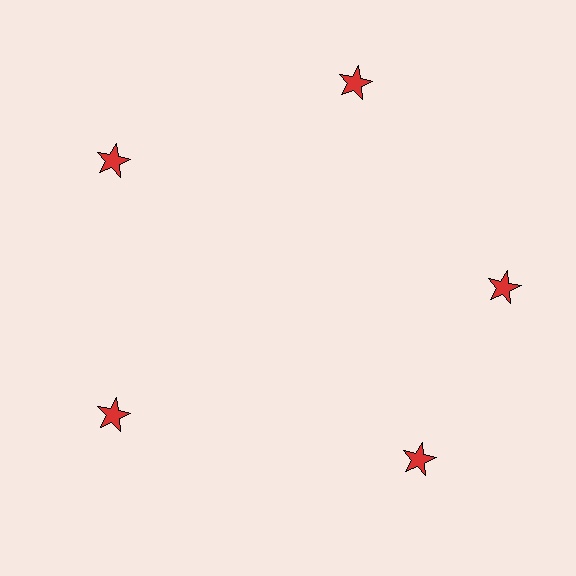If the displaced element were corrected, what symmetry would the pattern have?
It would have 5-fold rotational symmetry — the pattern would map onto itself every 72 degrees.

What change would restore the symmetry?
The symmetry would be restored by rotating it back into even spacing with its neighbors so that all 5 stars sit at equal angles and equal distance from the center.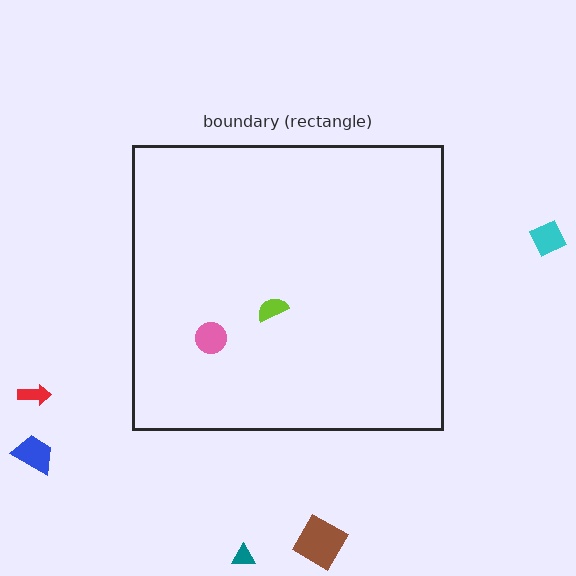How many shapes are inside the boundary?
2 inside, 5 outside.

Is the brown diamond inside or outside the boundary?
Outside.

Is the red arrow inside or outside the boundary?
Outside.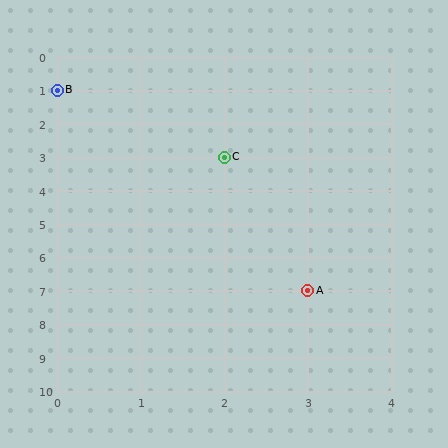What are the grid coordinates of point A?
Point A is at grid coordinates (3, 7).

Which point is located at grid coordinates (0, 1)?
Point B is at (0, 1).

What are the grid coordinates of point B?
Point B is at grid coordinates (0, 1).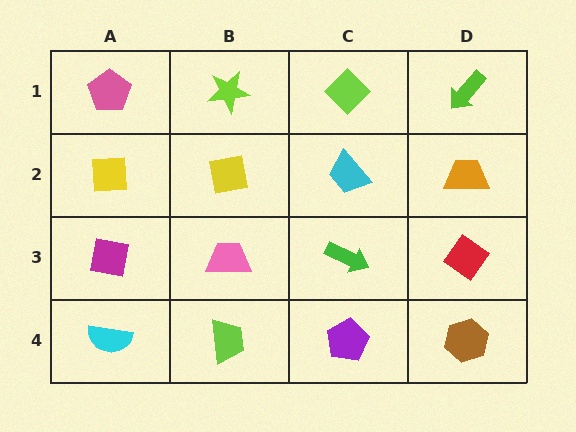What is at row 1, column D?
A lime arrow.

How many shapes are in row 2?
4 shapes.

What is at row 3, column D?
A red diamond.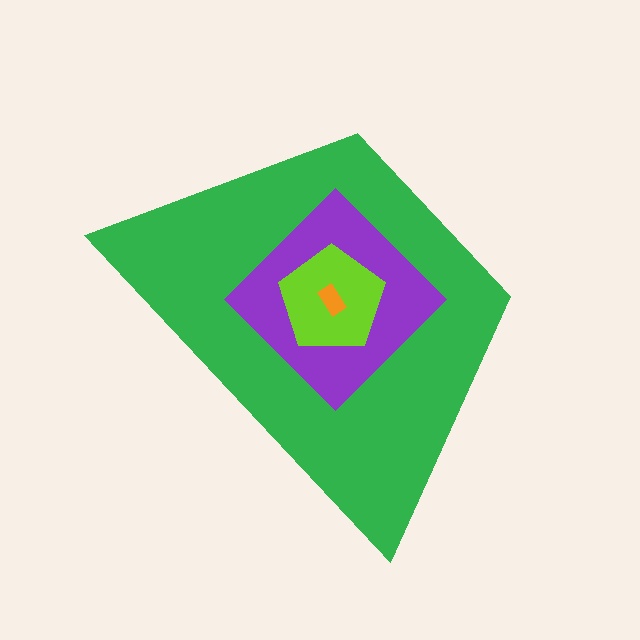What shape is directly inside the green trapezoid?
The purple diamond.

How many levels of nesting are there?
4.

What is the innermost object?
The orange rectangle.